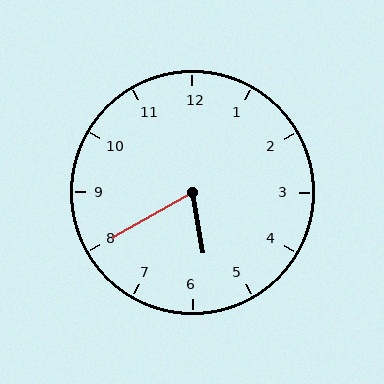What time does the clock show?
5:40.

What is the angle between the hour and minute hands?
Approximately 70 degrees.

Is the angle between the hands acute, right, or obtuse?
It is acute.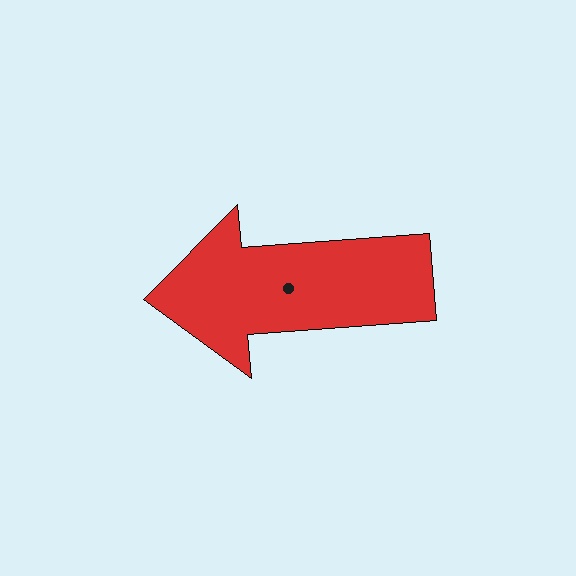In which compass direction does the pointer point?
West.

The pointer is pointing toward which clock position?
Roughly 9 o'clock.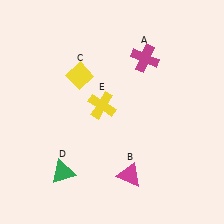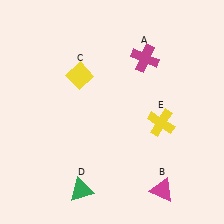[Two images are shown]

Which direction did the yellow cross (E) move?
The yellow cross (E) moved right.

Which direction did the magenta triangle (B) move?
The magenta triangle (B) moved right.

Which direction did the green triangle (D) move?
The green triangle (D) moved right.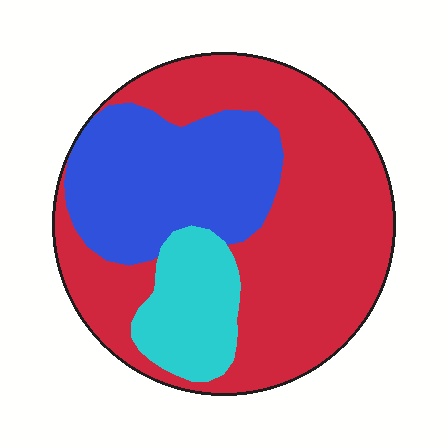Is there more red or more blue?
Red.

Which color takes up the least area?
Cyan, at roughly 15%.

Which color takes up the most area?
Red, at roughly 60%.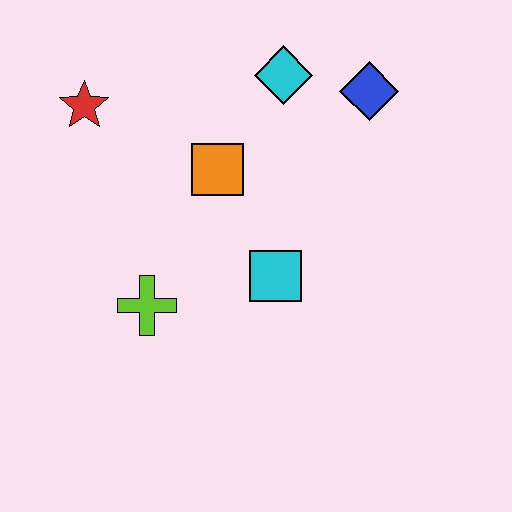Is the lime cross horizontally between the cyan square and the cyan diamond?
No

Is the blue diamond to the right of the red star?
Yes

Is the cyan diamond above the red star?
Yes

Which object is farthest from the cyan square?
The red star is farthest from the cyan square.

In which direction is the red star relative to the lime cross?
The red star is above the lime cross.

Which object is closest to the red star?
The orange square is closest to the red star.